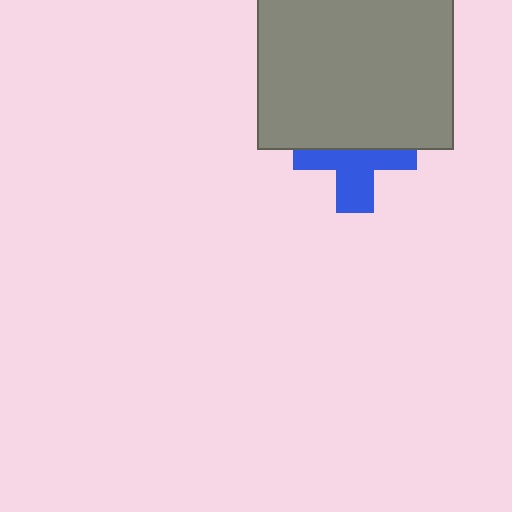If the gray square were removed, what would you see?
You would see the complete blue cross.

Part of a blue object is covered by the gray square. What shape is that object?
It is a cross.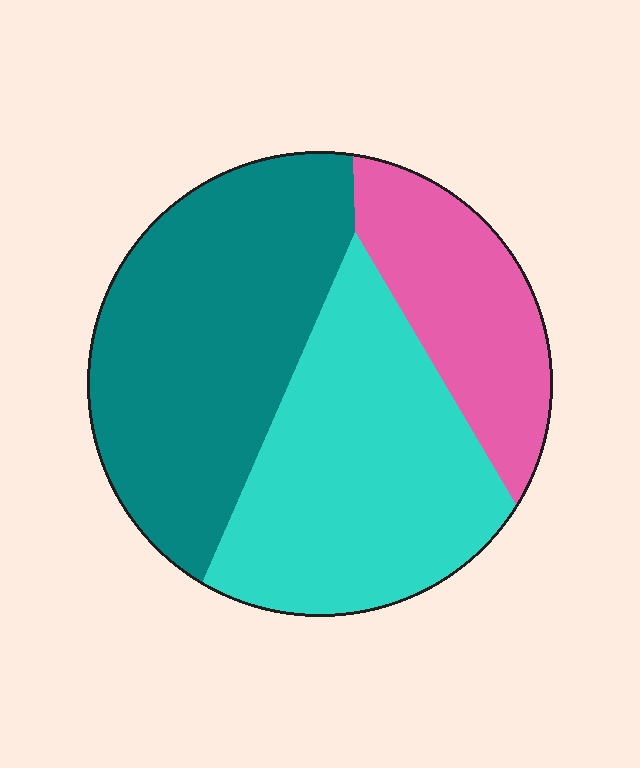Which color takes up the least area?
Pink, at roughly 20%.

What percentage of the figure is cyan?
Cyan covers roughly 40% of the figure.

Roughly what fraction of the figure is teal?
Teal takes up about two fifths (2/5) of the figure.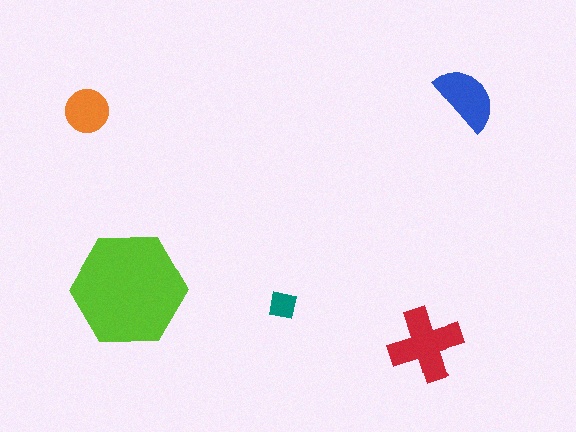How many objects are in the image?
There are 5 objects in the image.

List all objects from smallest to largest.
The teal square, the orange circle, the blue semicircle, the red cross, the lime hexagon.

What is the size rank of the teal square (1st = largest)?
5th.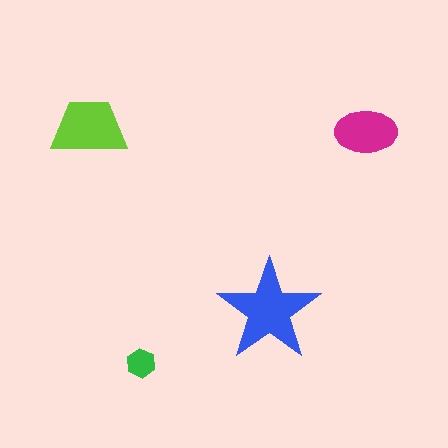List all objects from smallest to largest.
The green hexagon, the magenta ellipse, the lime trapezoid, the blue star.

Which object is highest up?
The lime trapezoid is topmost.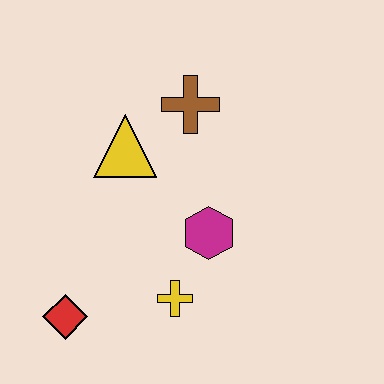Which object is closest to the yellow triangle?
The brown cross is closest to the yellow triangle.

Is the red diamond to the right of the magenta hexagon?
No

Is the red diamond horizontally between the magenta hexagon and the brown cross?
No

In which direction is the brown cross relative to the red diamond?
The brown cross is above the red diamond.